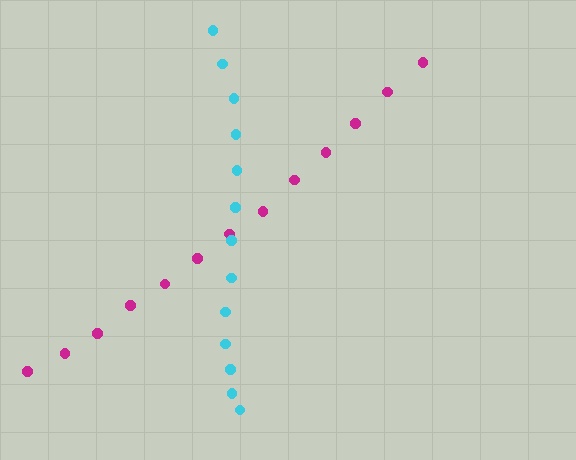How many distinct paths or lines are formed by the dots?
There are 2 distinct paths.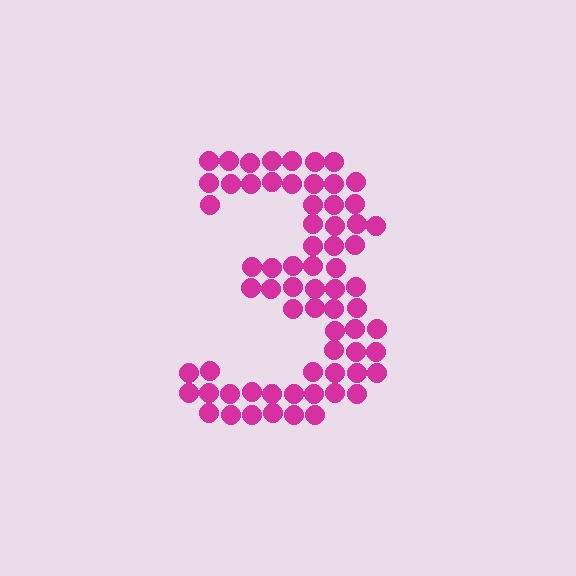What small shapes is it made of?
It is made of small circles.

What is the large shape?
The large shape is the digit 3.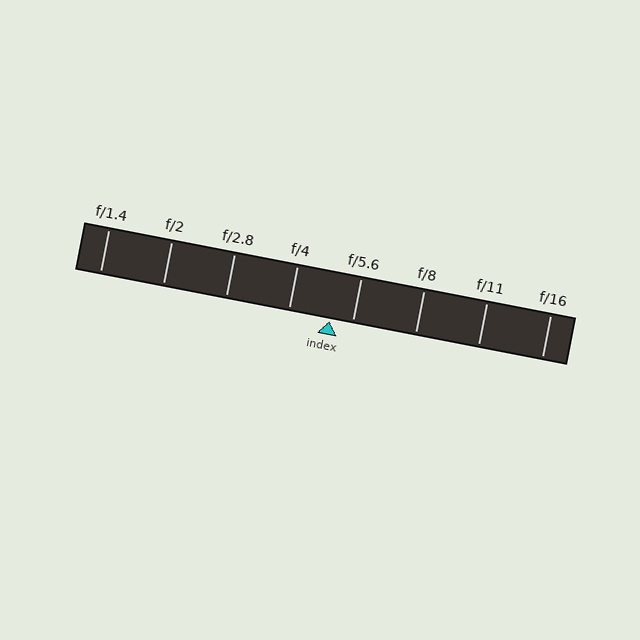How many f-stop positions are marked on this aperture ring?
There are 8 f-stop positions marked.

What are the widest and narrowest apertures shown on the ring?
The widest aperture shown is f/1.4 and the narrowest is f/16.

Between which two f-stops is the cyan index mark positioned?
The index mark is between f/4 and f/5.6.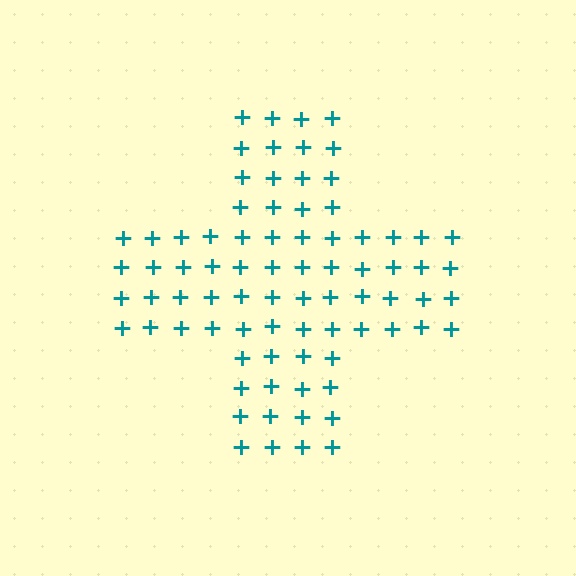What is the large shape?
The large shape is a cross.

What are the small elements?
The small elements are plus signs.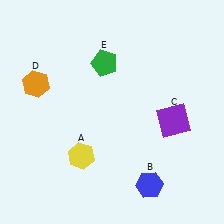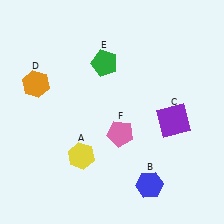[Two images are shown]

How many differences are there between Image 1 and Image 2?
There is 1 difference between the two images.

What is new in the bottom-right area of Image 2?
A pink pentagon (F) was added in the bottom-right area of Image 2.